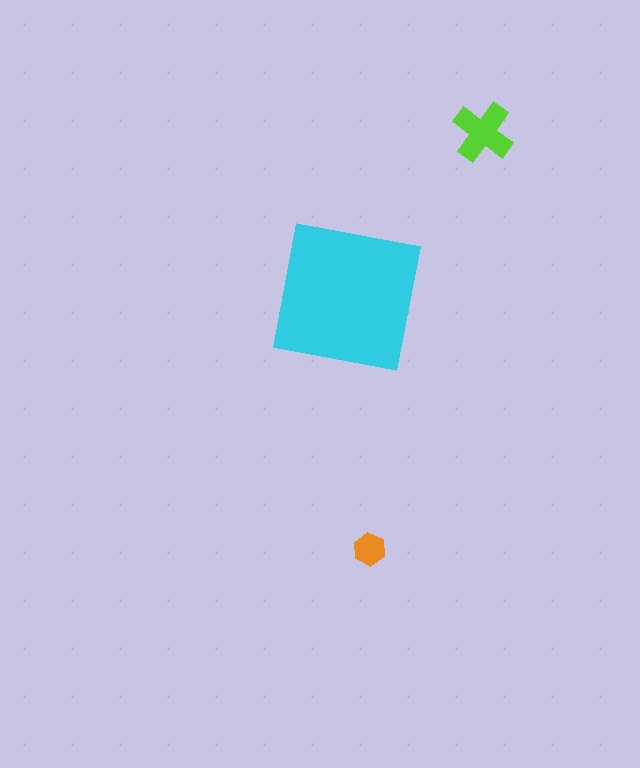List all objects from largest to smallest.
The cyan square, the lime cross, the orange hexagon.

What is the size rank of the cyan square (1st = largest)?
1st.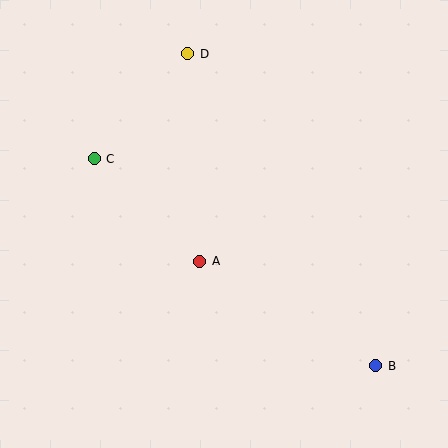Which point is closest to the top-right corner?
Point D is closest to the top-right corner.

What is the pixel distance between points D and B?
The distance between D and B is 364 pixels.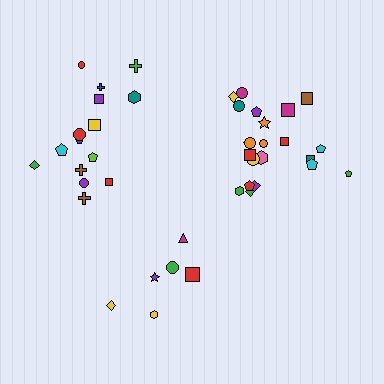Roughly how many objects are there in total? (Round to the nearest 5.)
Roughly 45 objects in total.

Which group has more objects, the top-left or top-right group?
The top-right group.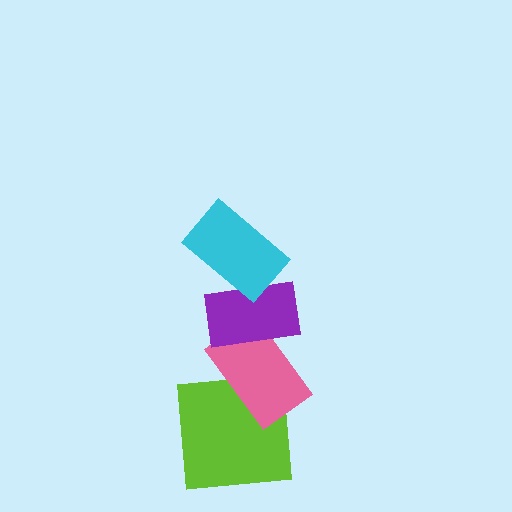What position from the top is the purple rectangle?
The purple rectangle is 2nd from the top.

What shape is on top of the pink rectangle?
The purple rectangle is on top of the pink rectangle.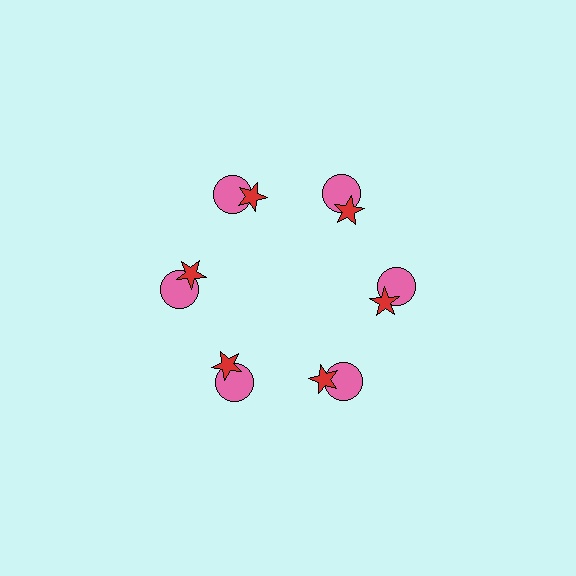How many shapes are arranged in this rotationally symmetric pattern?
There are 12 shapes, arranged in 6 groups of 2.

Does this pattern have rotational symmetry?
Yes, this pattern has 6-fold rotational symmetry. It looks the same after rotating 60 degrees around the center.